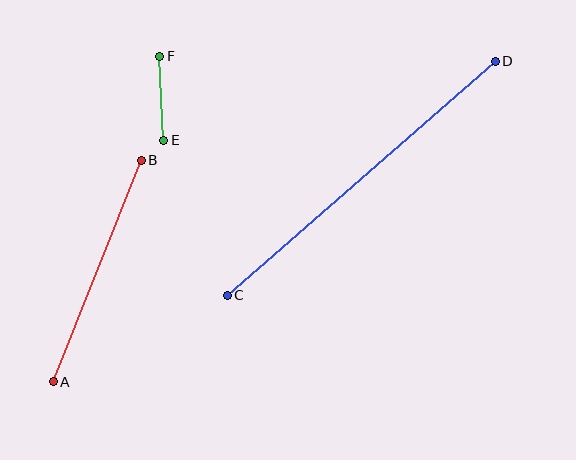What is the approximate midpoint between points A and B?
The midpoint is at approximately (97, 271) pixels.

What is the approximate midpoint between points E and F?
The midpoint is at approximately (162, 98) pixels.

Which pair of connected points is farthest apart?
Points C and D are farthest apart.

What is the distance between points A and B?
The distance is approximately 238 pixels.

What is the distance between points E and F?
The distance is approximately 84 pixels.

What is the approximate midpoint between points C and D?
The midpoint is at approximately (361, 178) pixels.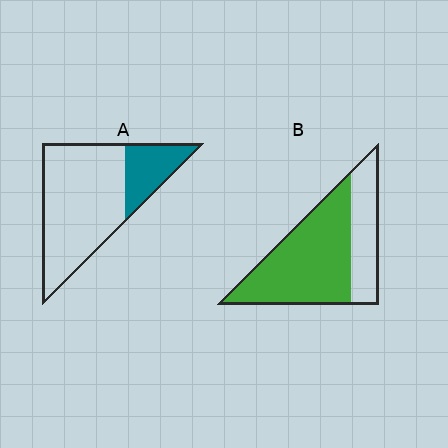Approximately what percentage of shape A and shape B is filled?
A is approximately 25% and B is approximately 70%.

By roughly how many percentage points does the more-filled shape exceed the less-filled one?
By roughly 45 percentage points (B over A).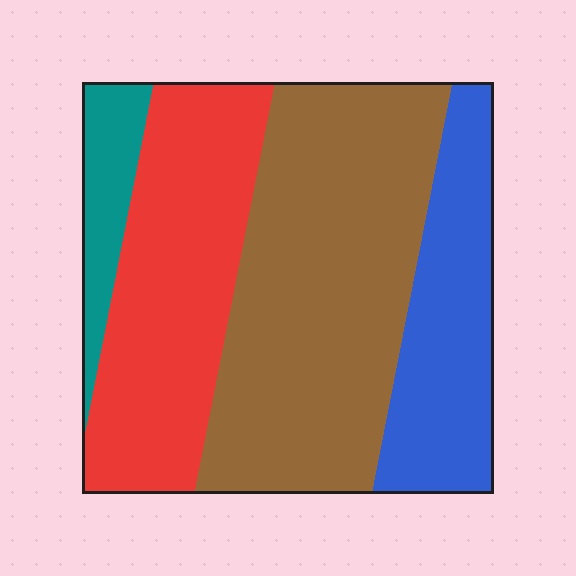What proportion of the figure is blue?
Blue covers 20% of the figure.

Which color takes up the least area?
Teal, at roughly 10%.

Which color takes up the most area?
Brown, at roughly 45%.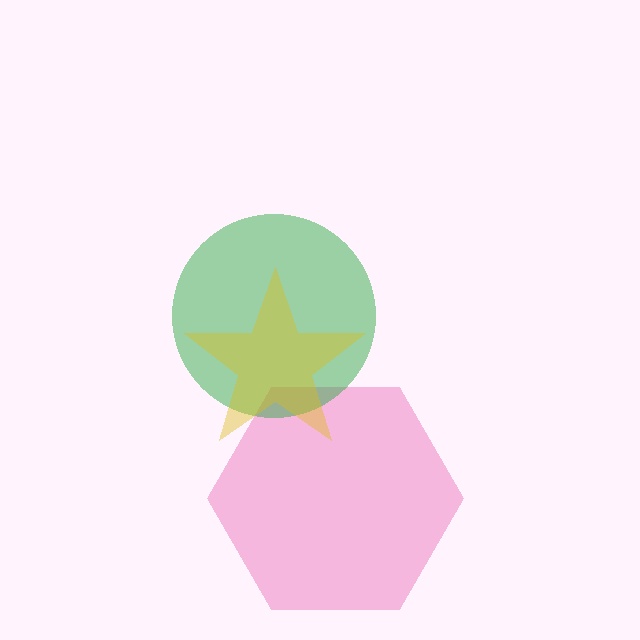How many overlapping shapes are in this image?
There are 3 overlapping shapes in the image.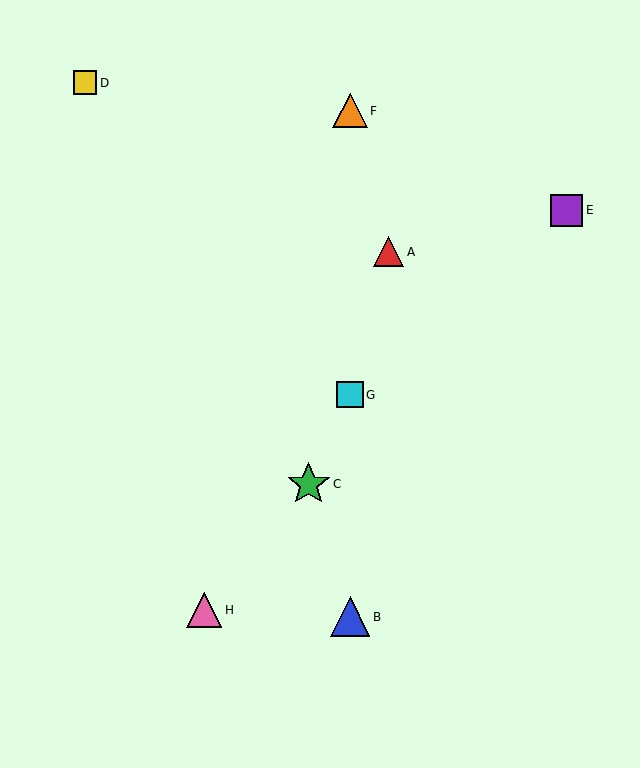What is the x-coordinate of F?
Object F is at x≈350.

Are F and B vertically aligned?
Yes, both are at x≈350.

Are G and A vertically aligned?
No, G is at x≈350 and A is at x≈388.